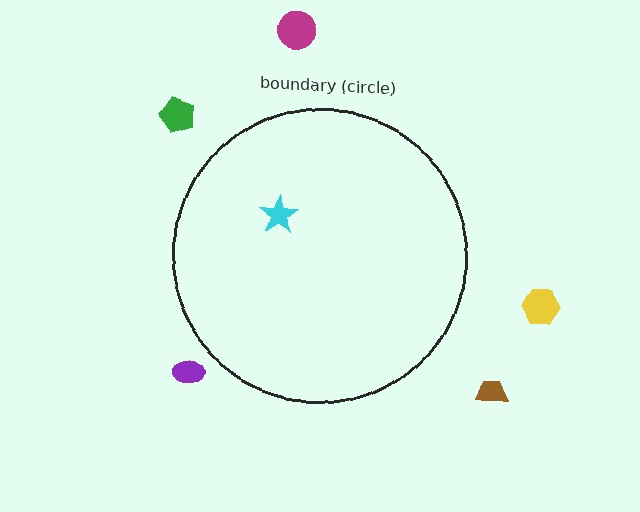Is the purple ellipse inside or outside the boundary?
Outside.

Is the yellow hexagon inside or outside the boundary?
Outside.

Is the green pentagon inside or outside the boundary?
Outside.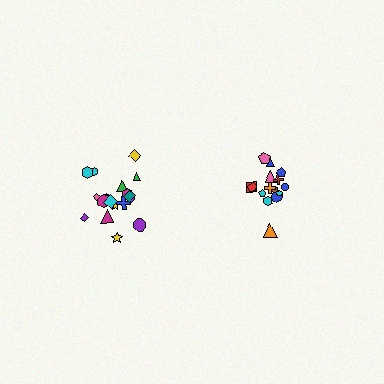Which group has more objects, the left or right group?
The left group.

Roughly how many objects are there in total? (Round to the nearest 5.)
Roughly 35 objects in total.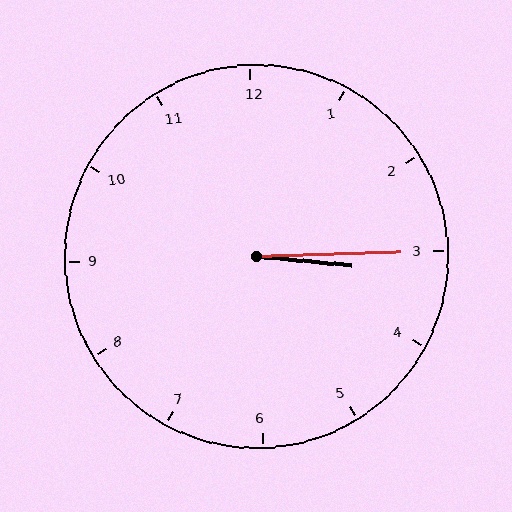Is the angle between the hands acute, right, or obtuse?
It is acute.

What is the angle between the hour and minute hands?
Approximately 8 degrees.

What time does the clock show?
3:15.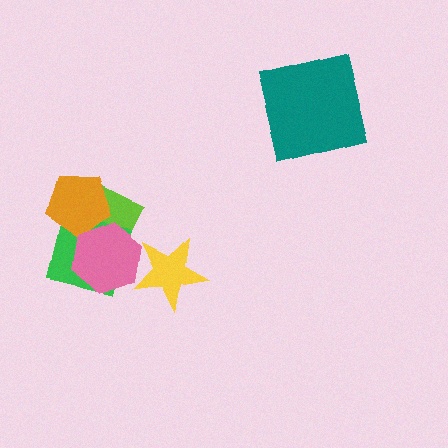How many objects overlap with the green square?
3 objects overlap with the green square.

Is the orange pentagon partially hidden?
Yes, it is partially covered by another shape.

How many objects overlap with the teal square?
0 objects overlap with the teal square.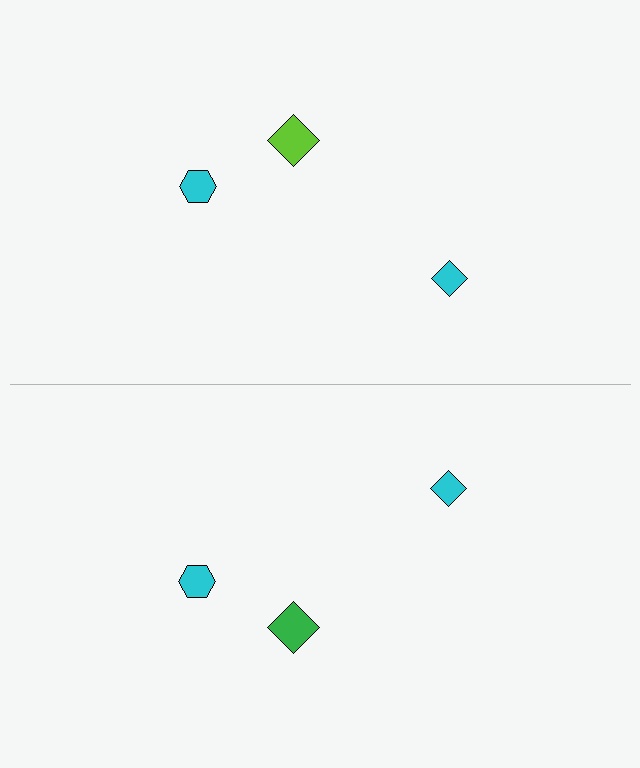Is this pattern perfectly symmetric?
No, the pattern is not perfectly symmetric. The green diamond on the bottom side breaks the symmetry — its mirror counterpart is lime.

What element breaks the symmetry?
The green diamond on the bottom side breaks the symmetry — its mirror counterpart is lime.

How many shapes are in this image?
There are 6 shapes in this image.